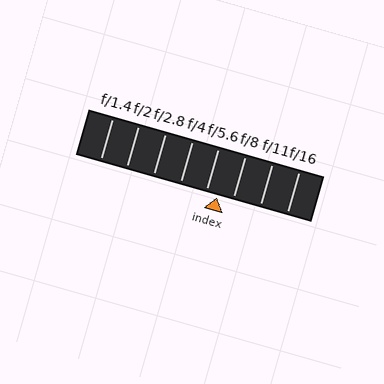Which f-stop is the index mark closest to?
The index mark is closest to f/5.6.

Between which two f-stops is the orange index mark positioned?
The index mark is between f/5.6 and f/8.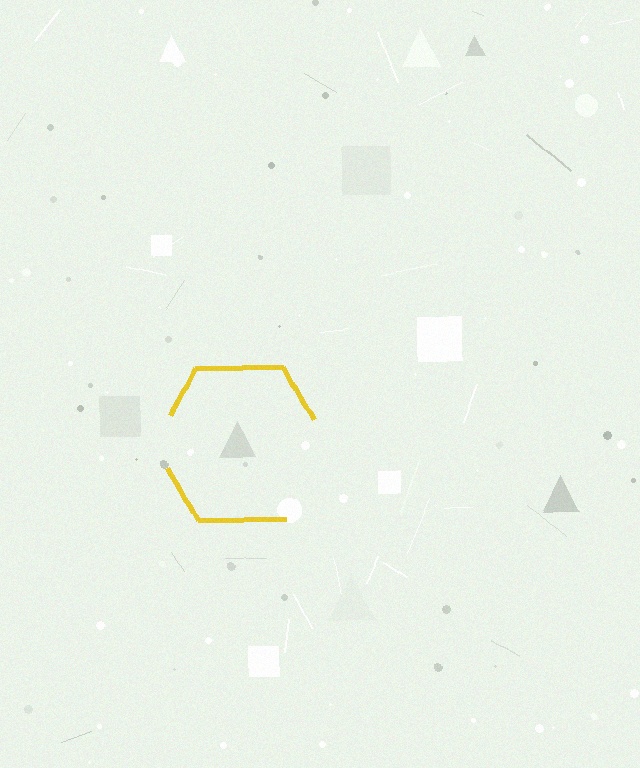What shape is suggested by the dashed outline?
The dashed outline suggests a hexagon.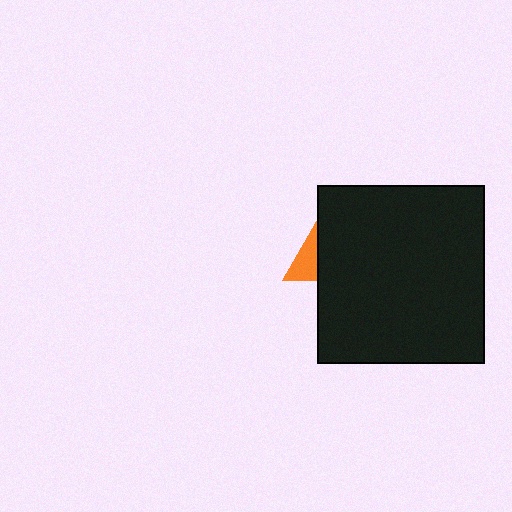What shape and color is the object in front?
The object in front is a black rectangle.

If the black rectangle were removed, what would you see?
You would see the complete orange triangle.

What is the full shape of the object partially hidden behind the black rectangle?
The partially hidden object is an orange triangle.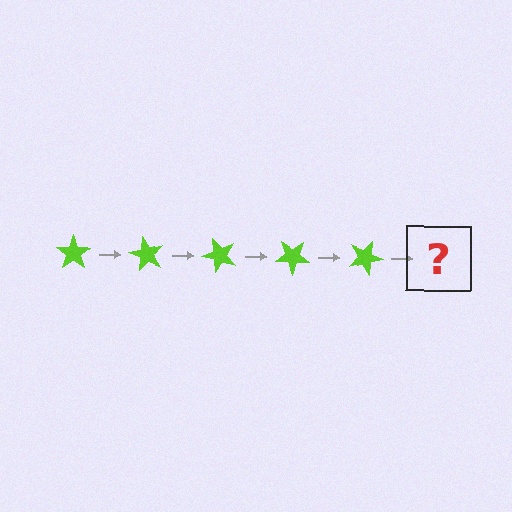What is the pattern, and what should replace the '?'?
The pattern is that the star rotates 60 degrees each step. The '?' should be a lime star rotated 300 degrees.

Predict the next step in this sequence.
The next step is a lime star rotated 300 degrees.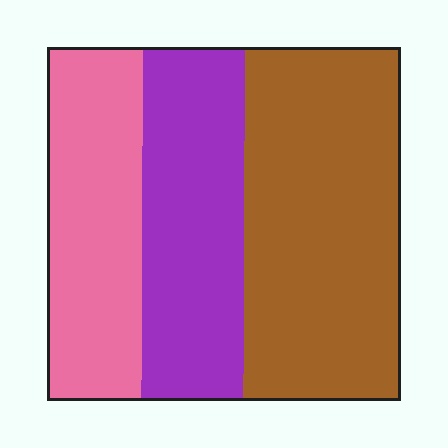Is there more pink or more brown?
Brown.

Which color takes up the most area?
Brown, at roughly 45%.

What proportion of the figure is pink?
Pink covers roughly 25% of the figure.